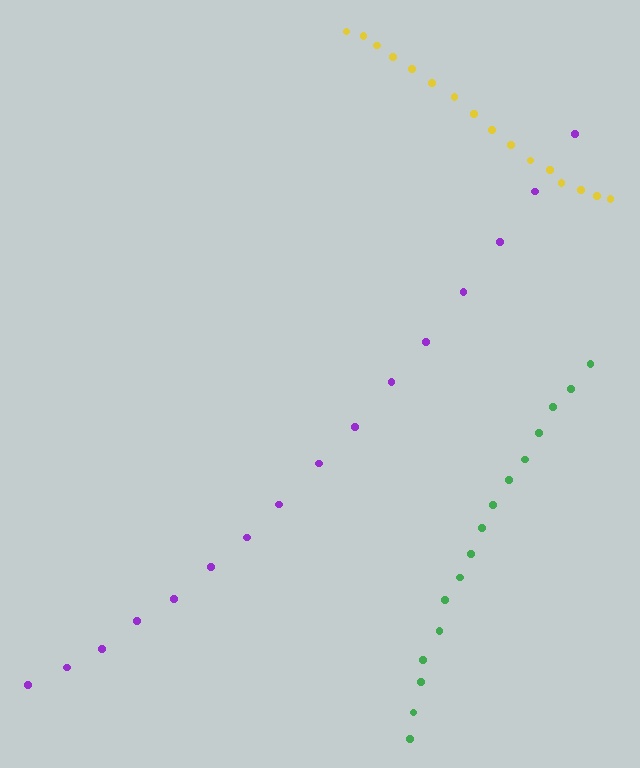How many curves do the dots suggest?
There are 3 distinct paths.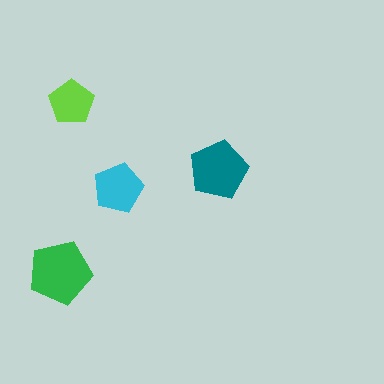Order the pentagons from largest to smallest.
the green one, the teal one, the cyan one, the lime one.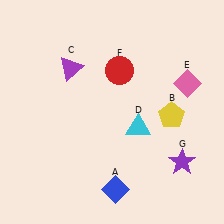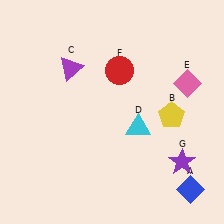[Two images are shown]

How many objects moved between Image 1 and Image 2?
1 object moved between the two images.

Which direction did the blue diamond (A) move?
The blue diamond (A) moved right.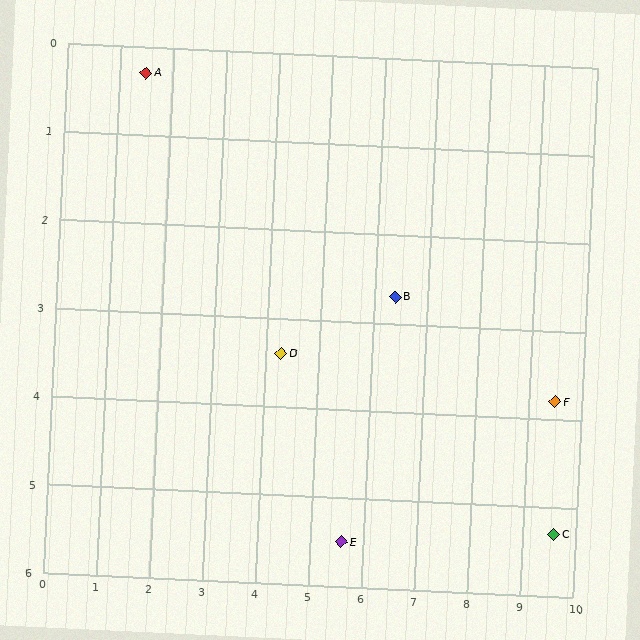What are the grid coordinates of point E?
Point E is at approximately (5.6, 5.5).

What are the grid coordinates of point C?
Point C is at approximately (9.6, 5.3).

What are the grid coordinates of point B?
Point B is at approximately (6.4, 2.7).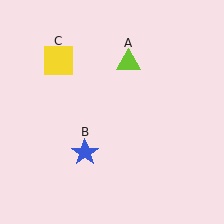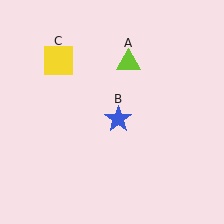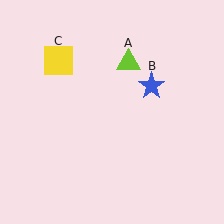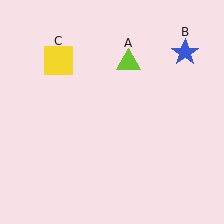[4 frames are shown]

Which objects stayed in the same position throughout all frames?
Lime triangle (object A) and yellow square (object C) remained stationary.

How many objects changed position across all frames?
1 object changed position: blue star (object B).